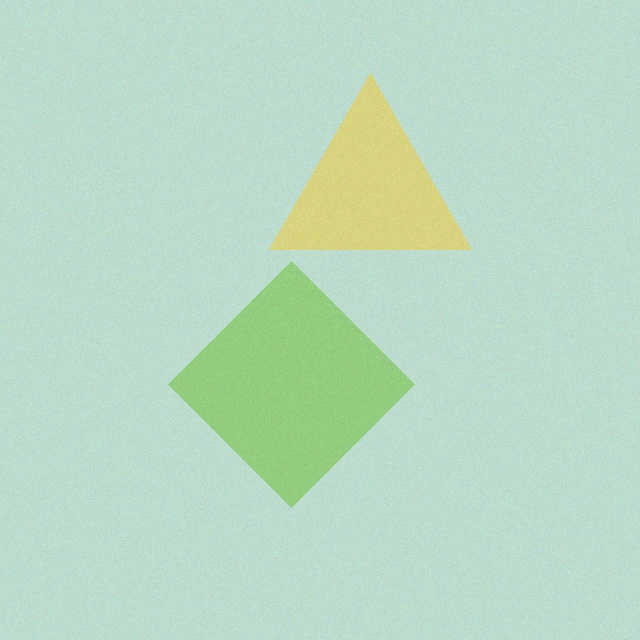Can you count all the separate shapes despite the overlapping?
Yes, there are 2 separate shapes.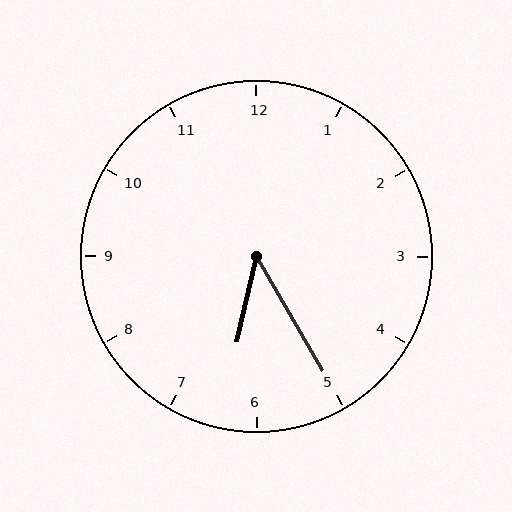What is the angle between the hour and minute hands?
Approximately 42 degrees.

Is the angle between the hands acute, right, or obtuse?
It is acute.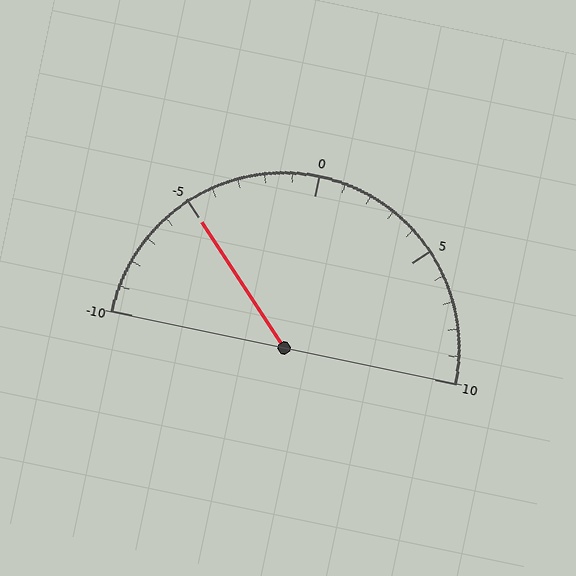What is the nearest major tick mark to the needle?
The nearest major tick mark is -5.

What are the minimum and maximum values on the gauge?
The gauge ranges from -10 to 10.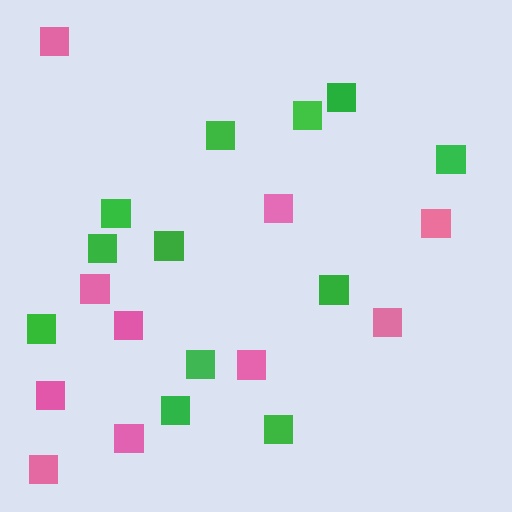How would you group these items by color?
There are 2 groups: one group of green squares (12) and one group of pink squares (10).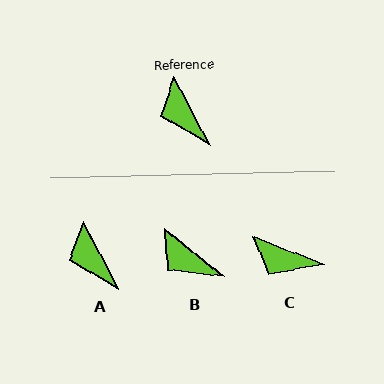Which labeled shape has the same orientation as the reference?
A.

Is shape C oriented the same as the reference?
No, it is off by about 41 degrees.